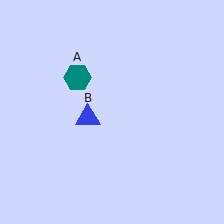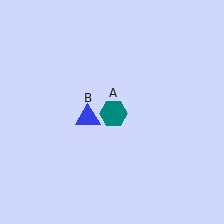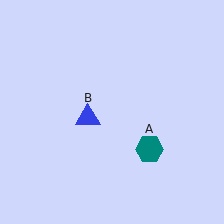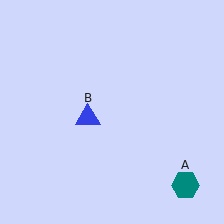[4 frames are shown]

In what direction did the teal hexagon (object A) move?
The teal hexagon (object A) moved down and to the right.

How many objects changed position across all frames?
1 object changed position: teal hexagon (object A).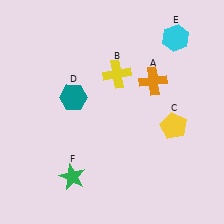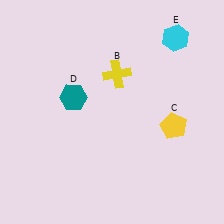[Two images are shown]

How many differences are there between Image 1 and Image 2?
There are 2 differences between the two images.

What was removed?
The orange cross (A), the green star (F) were removed in Image 2.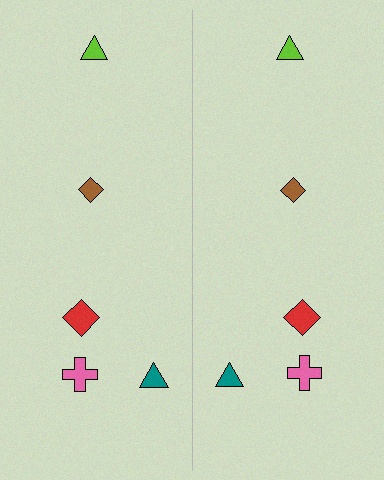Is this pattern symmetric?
Yes, this pattern has bilateral (reflection) symmetry.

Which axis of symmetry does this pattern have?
The pattern has a vertical axis of symmetry running through the center of the image.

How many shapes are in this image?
There are 10 shapes in this image.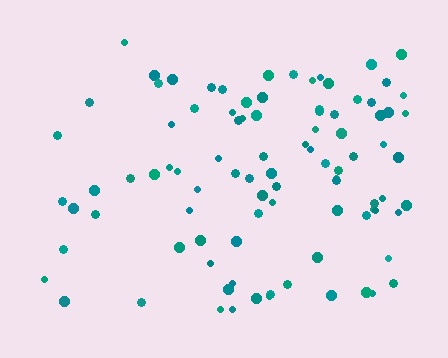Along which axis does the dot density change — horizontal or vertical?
Horizontal.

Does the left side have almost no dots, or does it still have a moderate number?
Still a moderate number, just noticeably fewer than the right.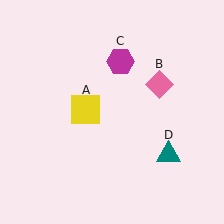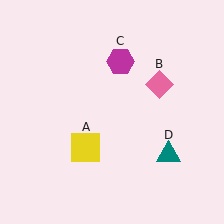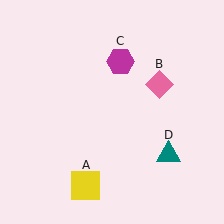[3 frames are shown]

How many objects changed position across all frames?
1 object changed position: yellow square (object A).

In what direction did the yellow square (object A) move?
The yellow square (object A) moved down.